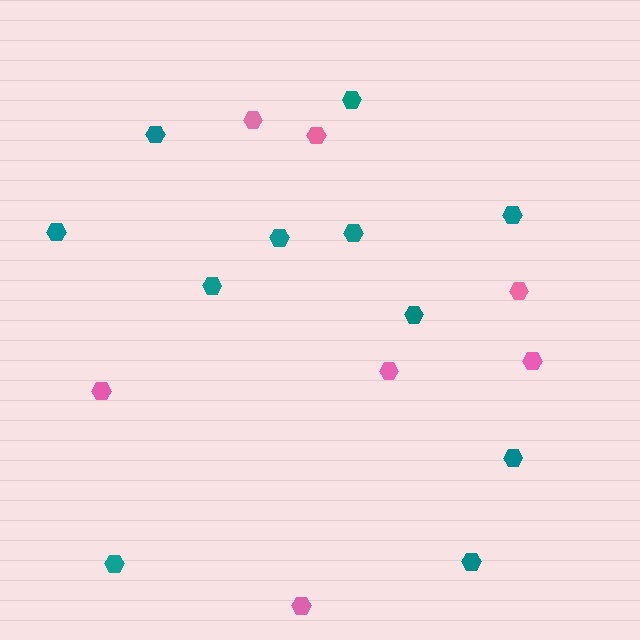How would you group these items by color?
There are 2 groups: one group of pink hexagons (7) and one group of teal hexagons (11).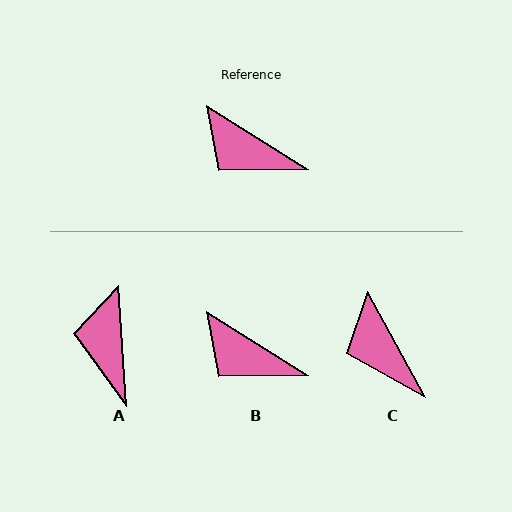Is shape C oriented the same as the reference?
No, it is off by about 30 degrees.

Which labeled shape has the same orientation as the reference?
B.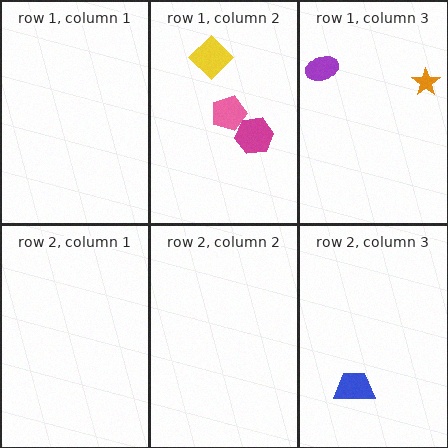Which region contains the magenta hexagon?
The row 1, column 2 region.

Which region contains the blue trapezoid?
The row 2, column 3 region.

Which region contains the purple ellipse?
The row 1, column 3 region.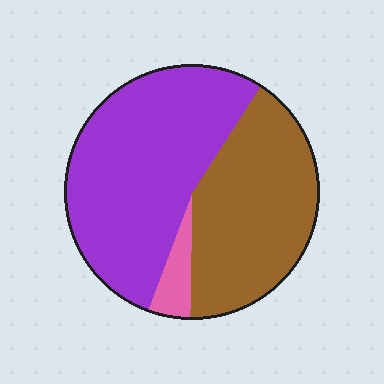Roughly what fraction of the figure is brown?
Brown takes up about two fifths (2/5) of the figure.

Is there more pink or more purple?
Purple.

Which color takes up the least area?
Pink, at roughly 5%.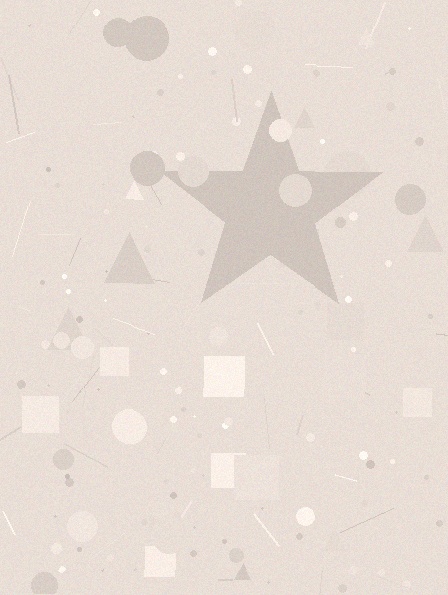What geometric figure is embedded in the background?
A star is embedded in the background.